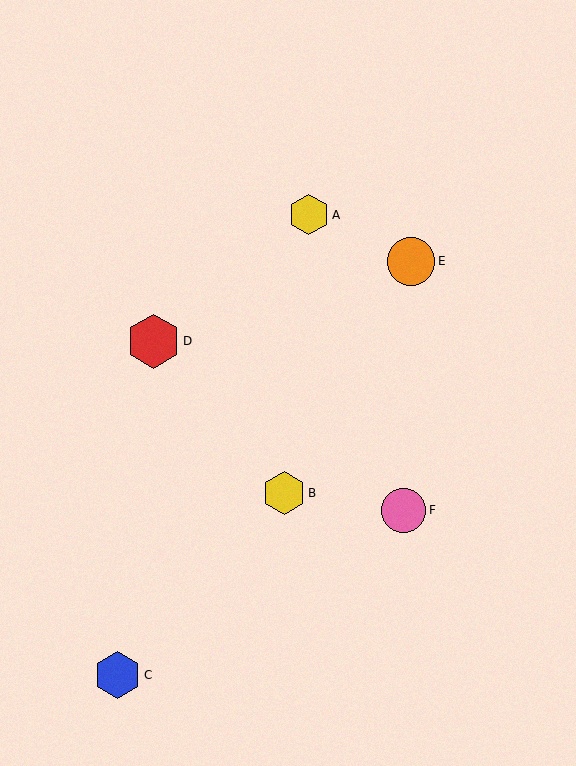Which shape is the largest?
The red hexagon (labeled D) is the largest.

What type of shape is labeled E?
Shape E is an orange circle.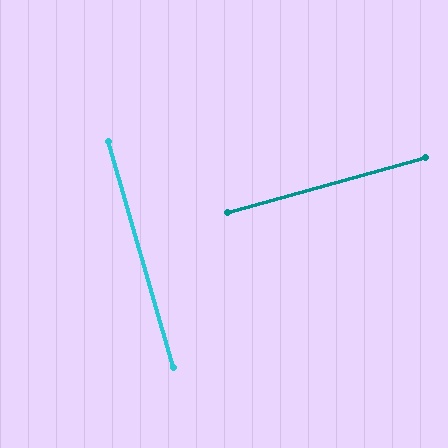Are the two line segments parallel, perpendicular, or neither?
Perpendicular — they meet at approximately 89°.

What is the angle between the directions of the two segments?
Approximately 89 degrees.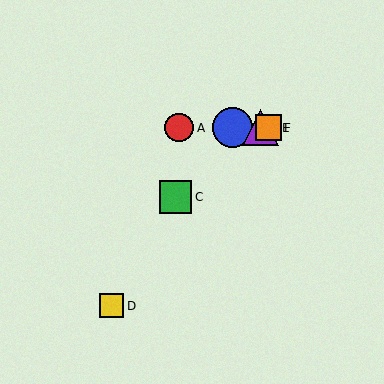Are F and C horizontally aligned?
No, F is at y≈128 and C is at y≈197.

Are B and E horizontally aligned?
Yes, both are at y≈128.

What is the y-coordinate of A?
Object A is at y≈128.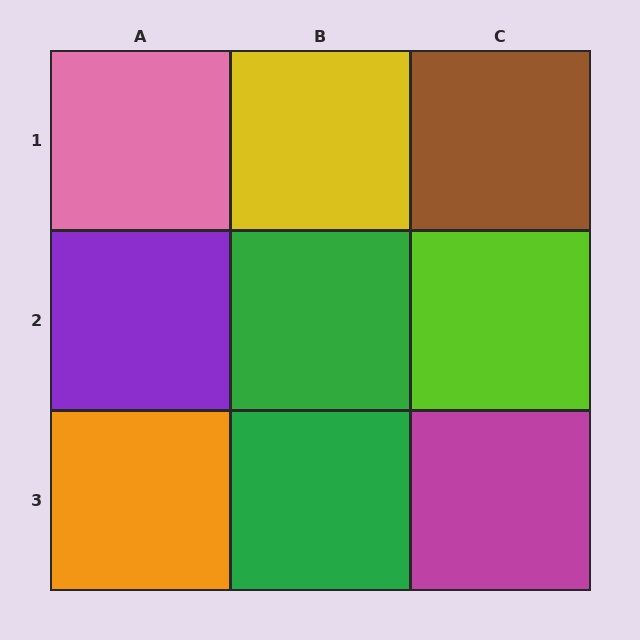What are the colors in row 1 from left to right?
Pink, yellow, brown.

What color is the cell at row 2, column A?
Purple.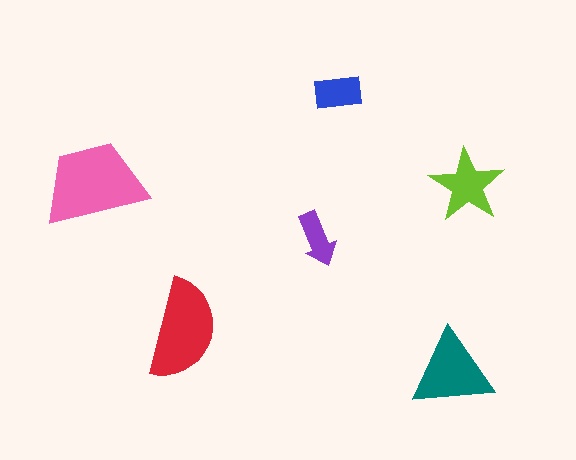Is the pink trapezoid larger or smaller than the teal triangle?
Larger.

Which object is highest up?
The blue rectangle is topmost.